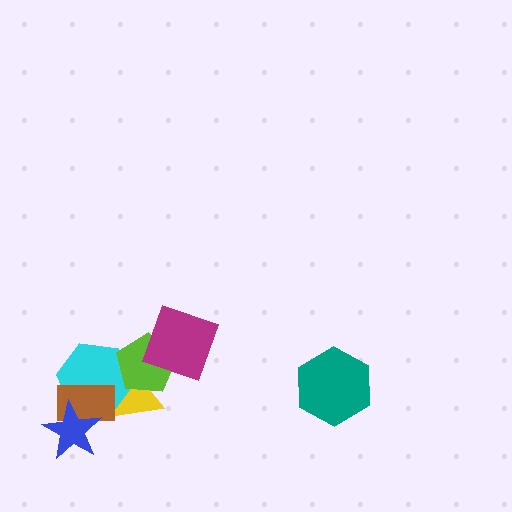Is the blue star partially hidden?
No, no other shape covers it.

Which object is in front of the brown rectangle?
The blue star is in front of the brown rectangle.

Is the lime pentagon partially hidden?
Yes, it is partially covered by another shape.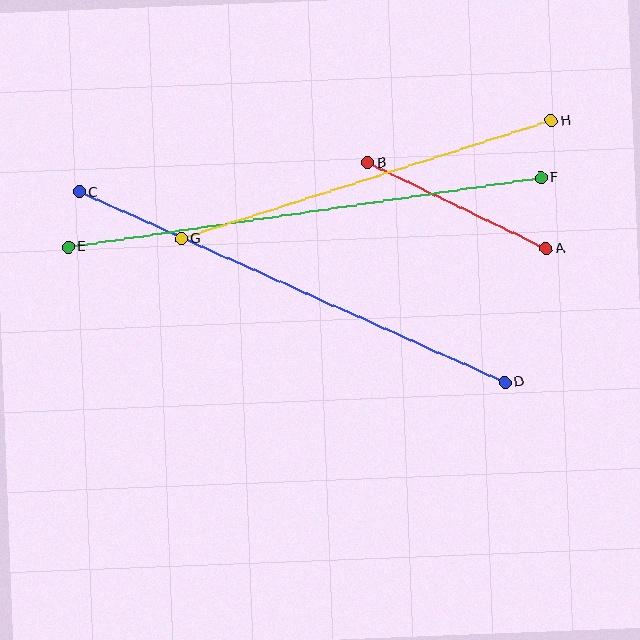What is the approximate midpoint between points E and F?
The midpoint is at approximately (304, 212) pixels.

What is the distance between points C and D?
The distance is approximately 466 pixels.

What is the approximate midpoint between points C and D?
The midpoint is at approximately (292, 287) pixels.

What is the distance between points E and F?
The distance is approximately 478 pixels.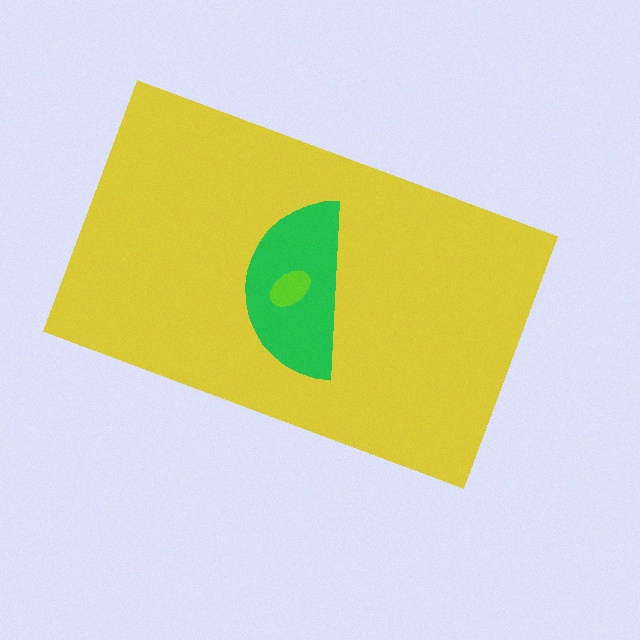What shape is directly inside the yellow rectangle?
The green semicircle.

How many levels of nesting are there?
3.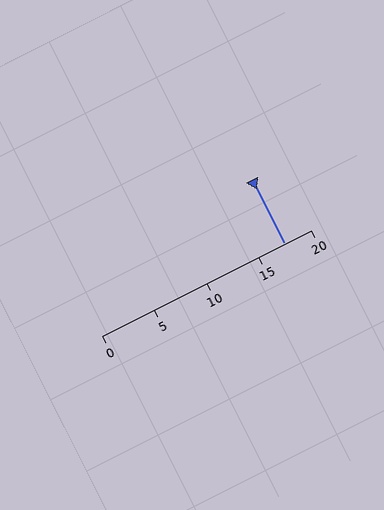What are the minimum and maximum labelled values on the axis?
The axis runs from 0 to 20.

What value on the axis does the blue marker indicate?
The marker indicates approximately 17.5.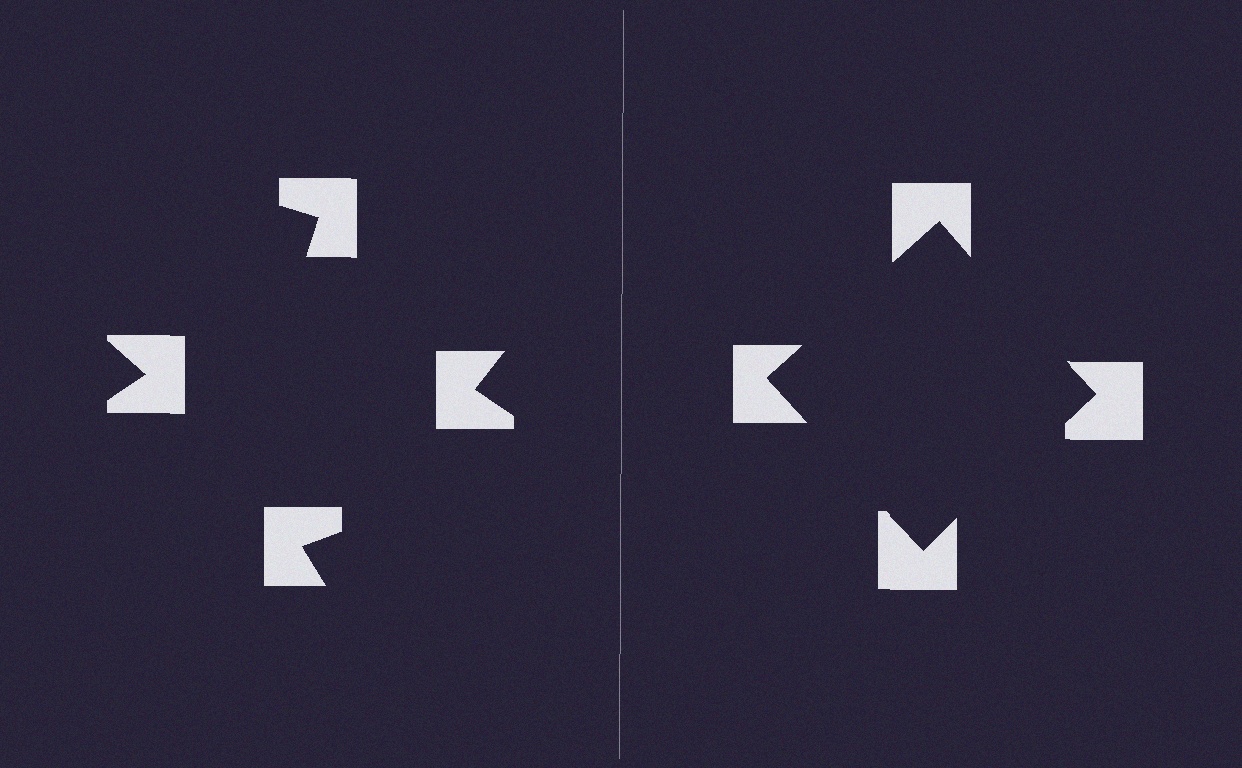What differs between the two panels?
The notched squares are positioned identically on both sides; only the wedge orientations differ. On the right they align to a square; on the left they are misaligned.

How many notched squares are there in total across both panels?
8 — 4 on each side.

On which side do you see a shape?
An illusory square appears on the right side. On the left side the wedge cuts are rotated, so no coherent shape forms.